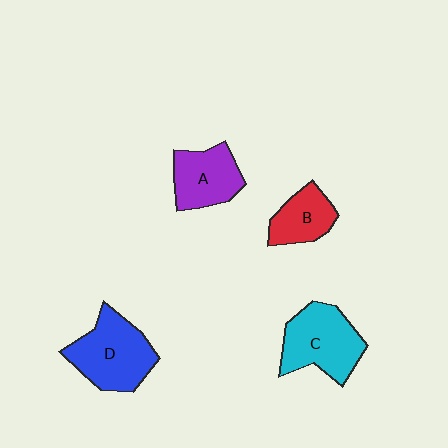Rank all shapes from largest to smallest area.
From largest to smallest: D (blue), C (cyan), A (purple), B (red).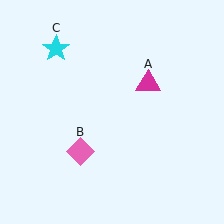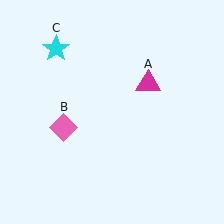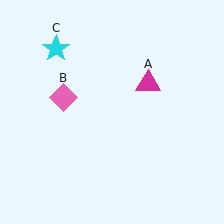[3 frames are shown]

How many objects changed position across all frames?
1 object changed position: pink diamond (object B).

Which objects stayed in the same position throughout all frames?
Magenta triangle (object A) and cyan star (object C) remained stationary.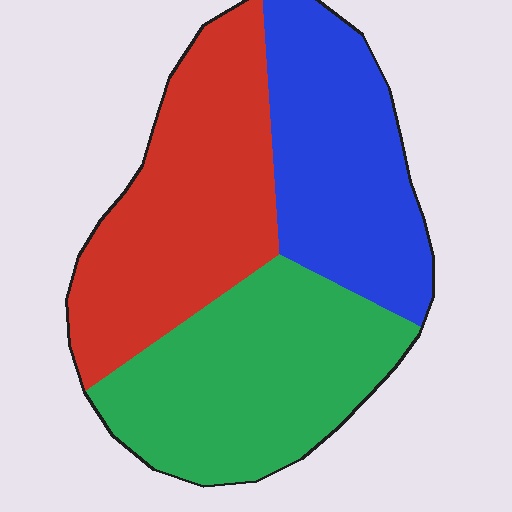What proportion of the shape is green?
Green covers 35% of the shape.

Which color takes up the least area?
Blue, at roughly 30%.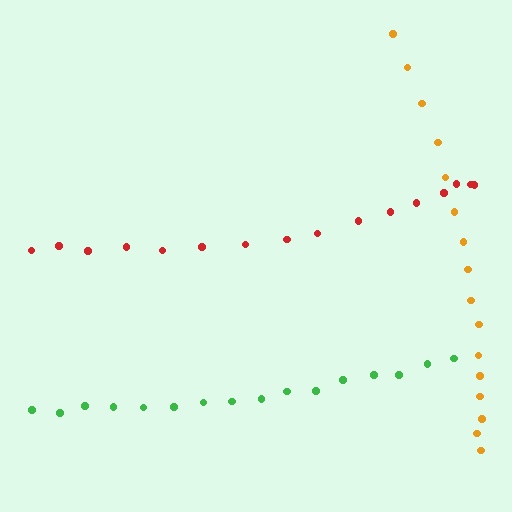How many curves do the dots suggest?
There are 3 distinct paths.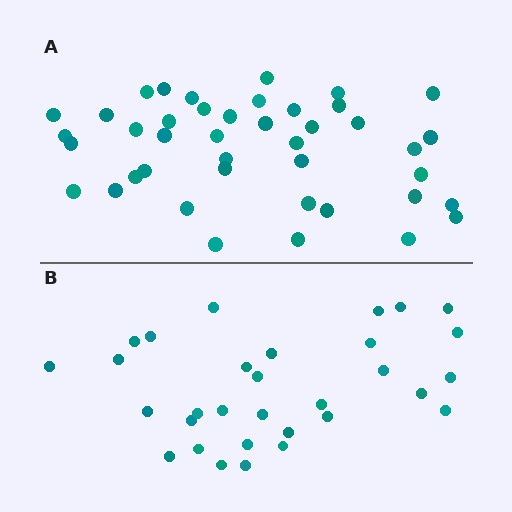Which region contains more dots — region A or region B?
Region A (the top region) has more dots.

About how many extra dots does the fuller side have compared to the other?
Region A has roughly 12 or so more dots than region B.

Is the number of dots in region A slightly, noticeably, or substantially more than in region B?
Region A has noticeably more, but not dramatically so. The ratio is roughly 1.4 to 1.